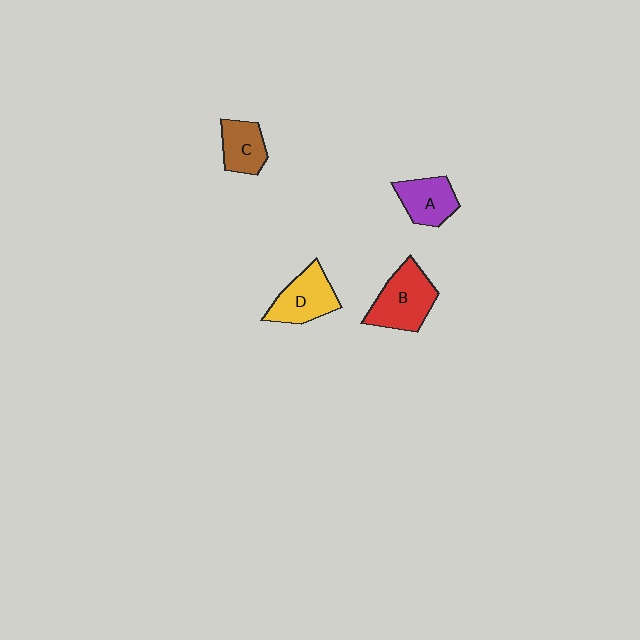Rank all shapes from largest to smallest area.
From largest to smallest: B (red), D (yellow), A (purple), C (brown).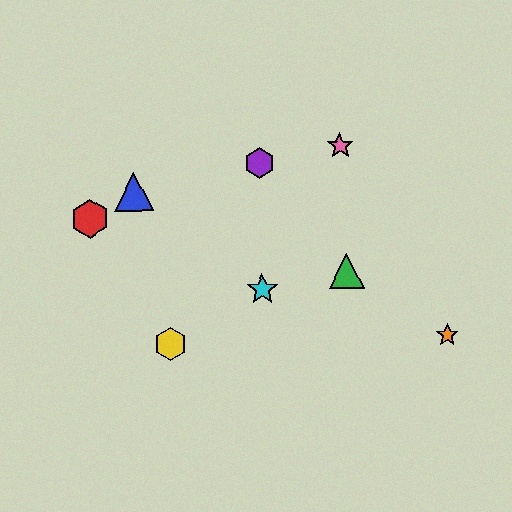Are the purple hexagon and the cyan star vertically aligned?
Yes, both are at x≈260.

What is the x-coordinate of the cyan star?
The cyan star is at x≈262.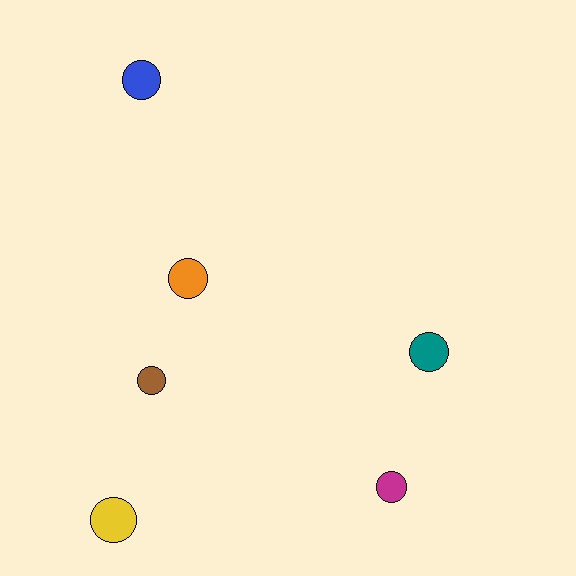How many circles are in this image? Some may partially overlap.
There are 6 circles.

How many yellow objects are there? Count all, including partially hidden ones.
There is 1 yellow object.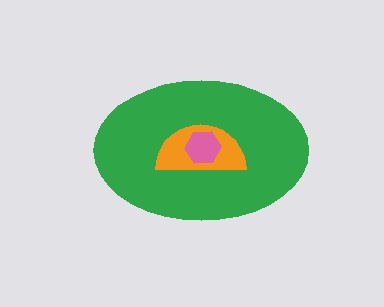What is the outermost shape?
The green ellipse.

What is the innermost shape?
The pink hexagon.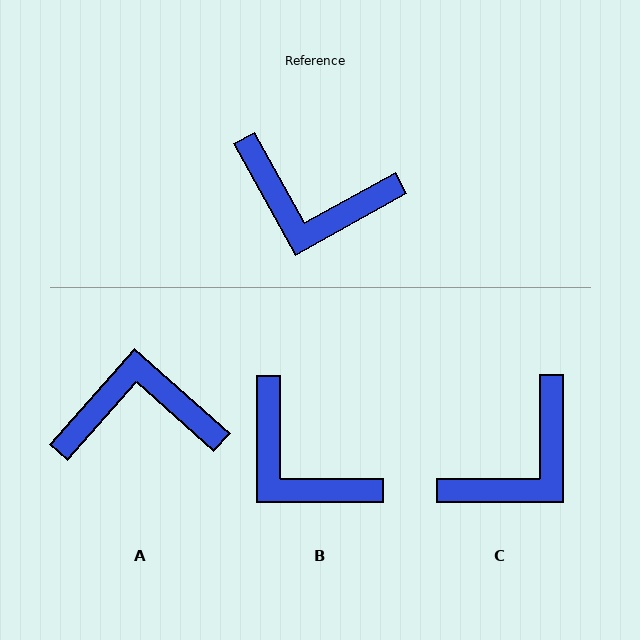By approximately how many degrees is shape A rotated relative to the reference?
Approximately 161 degrees clockwise.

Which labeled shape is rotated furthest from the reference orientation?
A, about 161 degrees away.